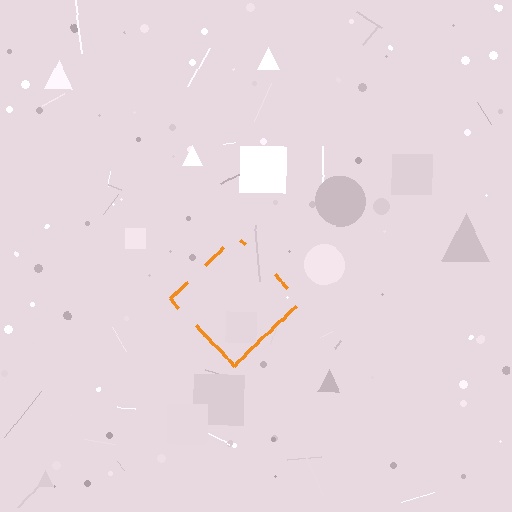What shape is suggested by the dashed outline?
The dashed outline suggests a diamond.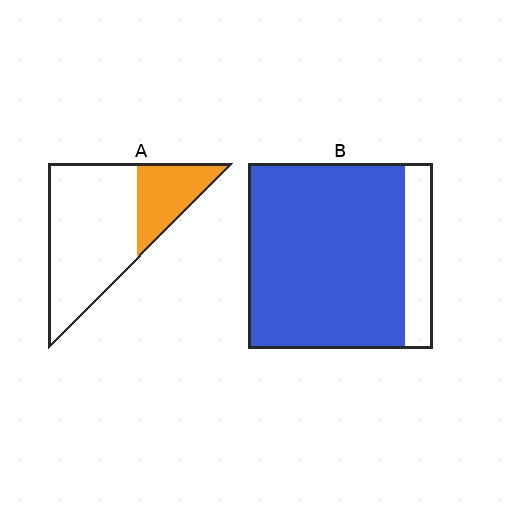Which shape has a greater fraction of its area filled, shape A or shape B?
Shape B.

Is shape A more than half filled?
No.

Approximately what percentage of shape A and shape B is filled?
A is approximately 25% and B is approximately 85%.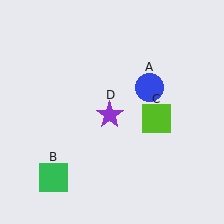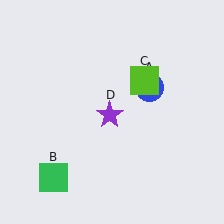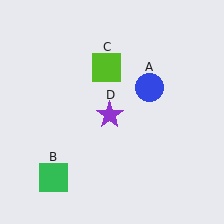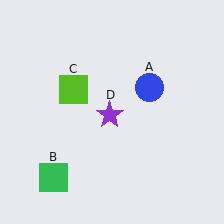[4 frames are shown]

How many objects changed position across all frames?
1 object changed position: lime square (object C).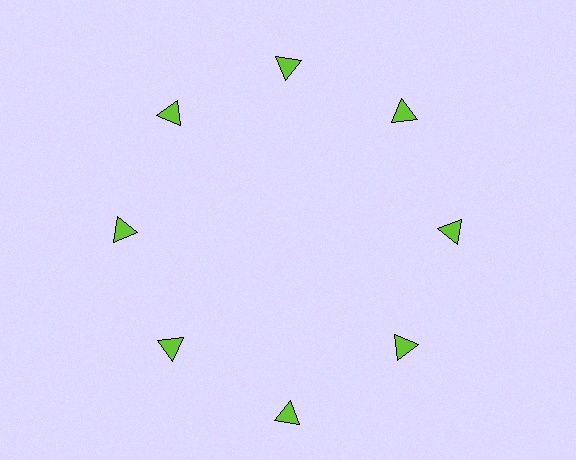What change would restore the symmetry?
The symmetry would be restored by moving it inward, back onto the ring so that all 8 triangles sit at equal angles and equal distance from the center.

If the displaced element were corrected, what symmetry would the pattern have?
It would have 8-fold rotational symmetry — the pattern would map onto itself every 45 degrees.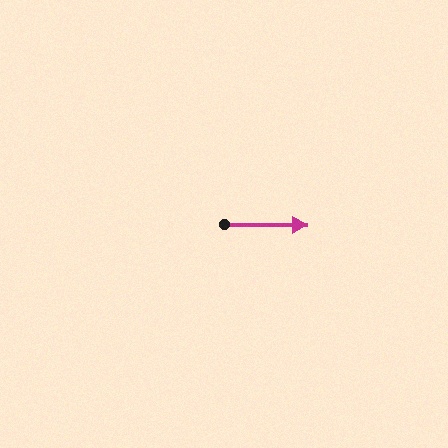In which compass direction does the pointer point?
East.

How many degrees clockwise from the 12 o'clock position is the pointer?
Approximately 91 degrees.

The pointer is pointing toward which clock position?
Roughly 3 o'clock.